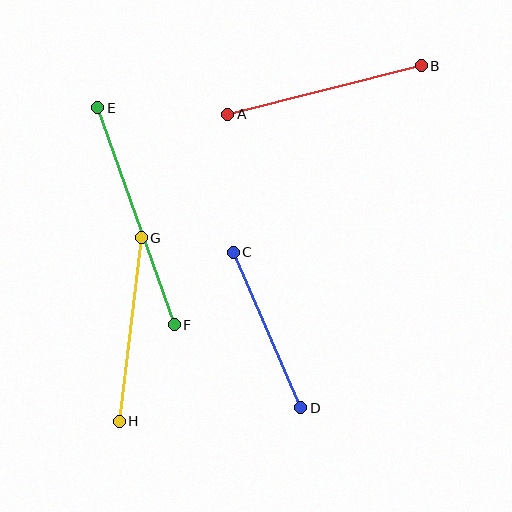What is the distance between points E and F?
The distance is approximately 230 pixels.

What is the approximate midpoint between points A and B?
The midpoint is at approximately (325, 90) pixels.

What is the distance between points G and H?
The distance is approximately 185 pixels.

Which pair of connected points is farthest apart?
Points E and F are farthest apart.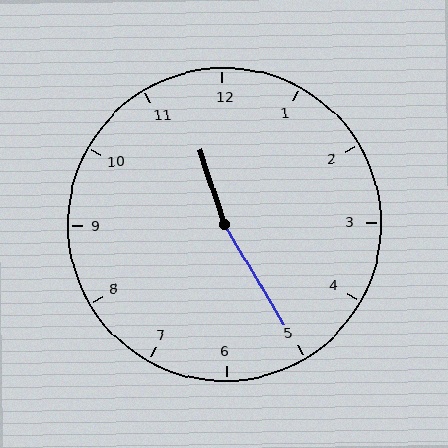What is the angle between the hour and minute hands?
Approximately 168 degrees.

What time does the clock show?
11:25.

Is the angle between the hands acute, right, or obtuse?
It is obtuse.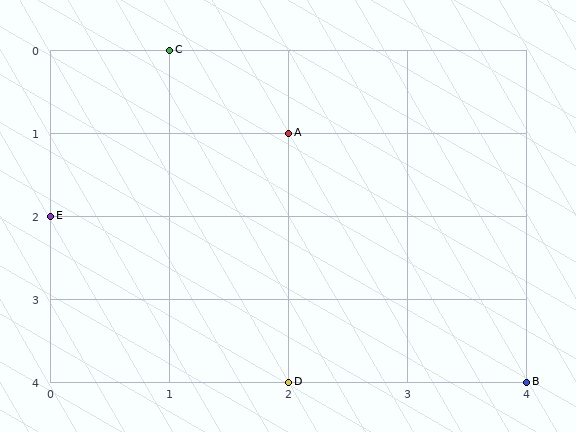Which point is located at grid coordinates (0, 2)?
Point E is at (0, 2).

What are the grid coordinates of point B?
Point B is at grid coordinates (4, 4).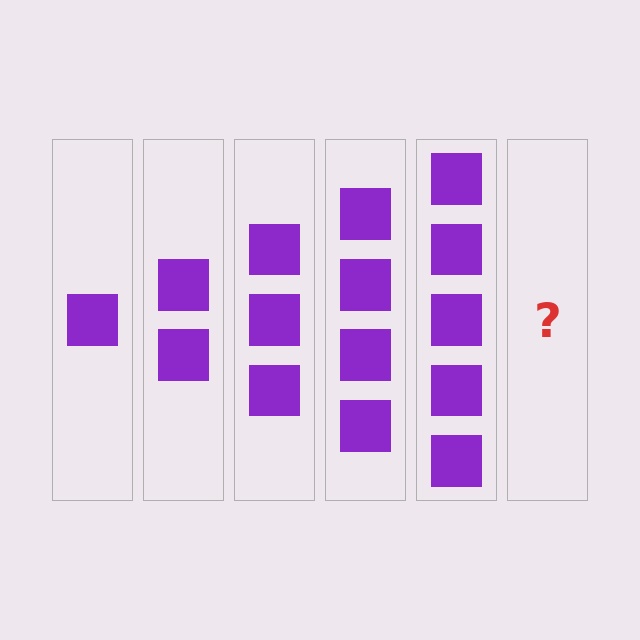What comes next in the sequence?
The next element should be 6 squares.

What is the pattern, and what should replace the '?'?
The pattern is that each step adds one more square. The '?' should be 6 squares.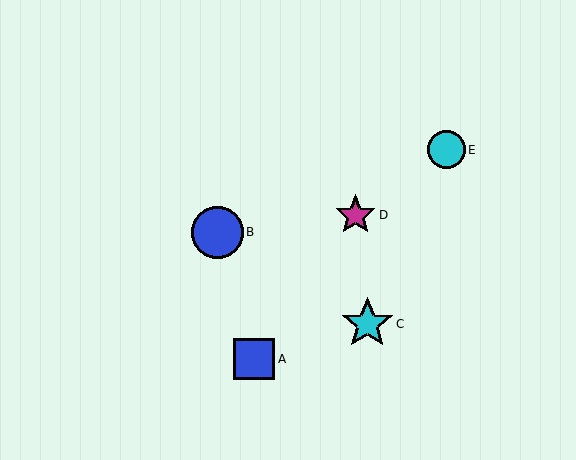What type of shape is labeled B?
Shape B is a blue circle.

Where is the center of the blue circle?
The center of the blue circle is at (217, 232).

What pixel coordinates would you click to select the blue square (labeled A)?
Click at (254, 359) to select the blue square A.